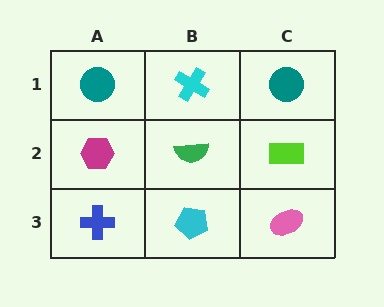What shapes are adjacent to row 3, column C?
A lime rectangle (row 2, column C), a cyan pentagon (row 3, column B).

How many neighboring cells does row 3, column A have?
2.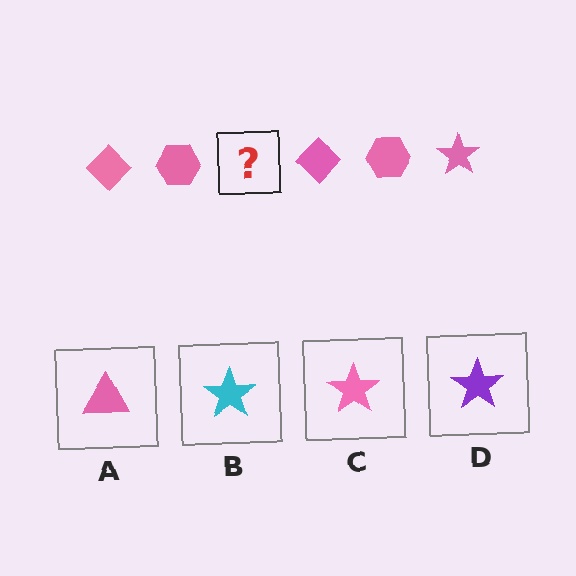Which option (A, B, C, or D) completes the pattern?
C.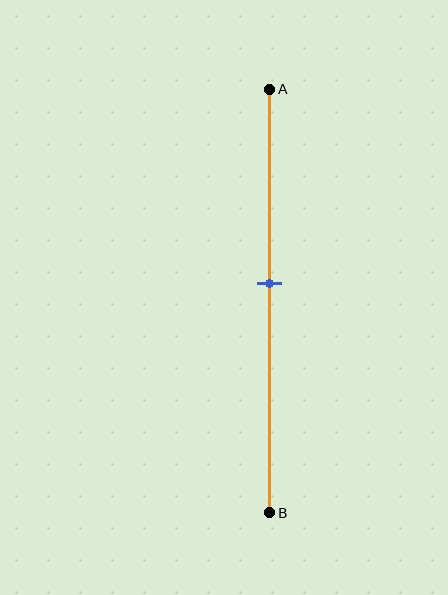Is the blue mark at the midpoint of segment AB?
No, the mark is at about 45% from A, not at the 50% midpoint.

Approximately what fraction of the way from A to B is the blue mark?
The blue mark is approximately 45% of the way from A to B.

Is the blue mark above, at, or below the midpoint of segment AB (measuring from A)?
The blue mark is above the midpoint of segment AB.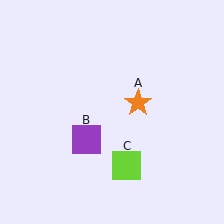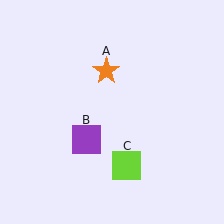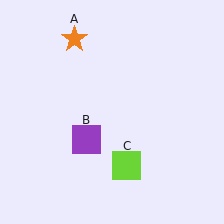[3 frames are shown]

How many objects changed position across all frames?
1 object changed position: orange star (object A).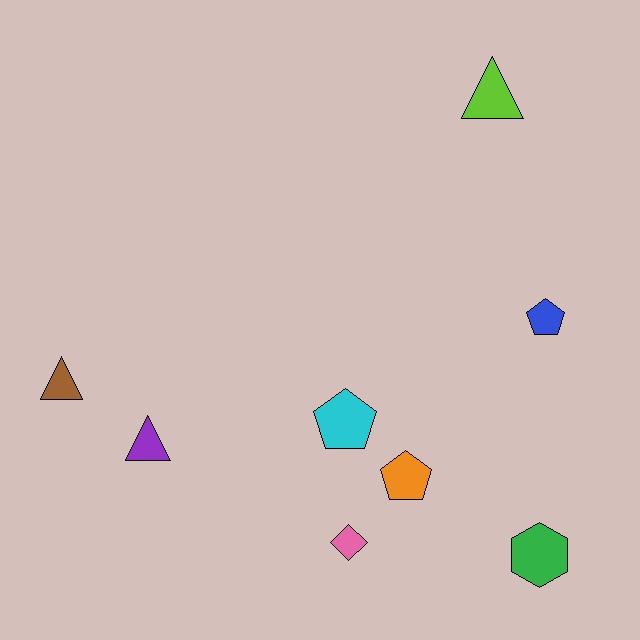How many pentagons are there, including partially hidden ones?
There are 3 pentagons.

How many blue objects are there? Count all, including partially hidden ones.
There is 1 blue object.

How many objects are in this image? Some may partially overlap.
There are 8 objects.